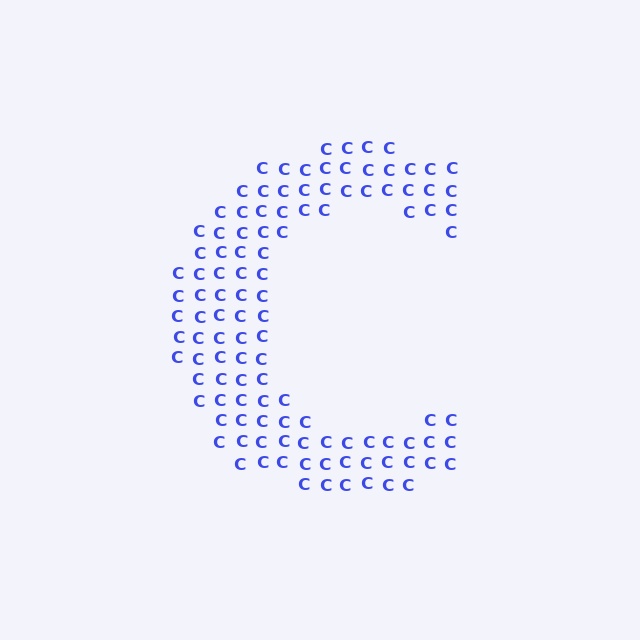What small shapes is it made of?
It is made of small letter C's.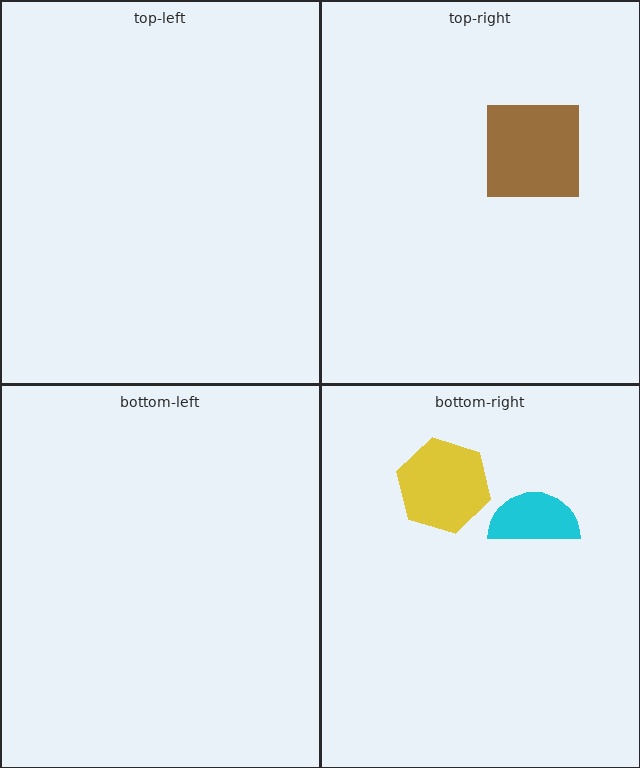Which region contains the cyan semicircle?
The bottom-right region.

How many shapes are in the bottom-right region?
2.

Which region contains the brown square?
The top-right region.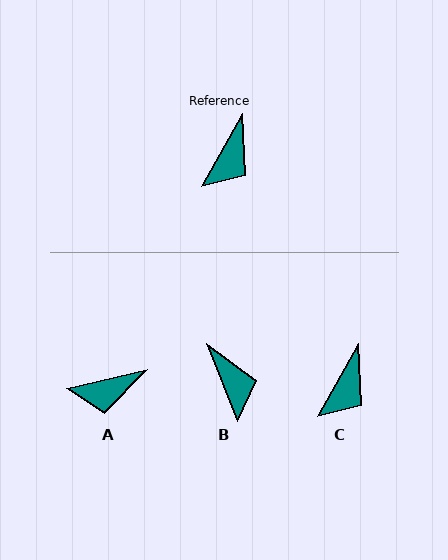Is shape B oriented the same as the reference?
No, it is off by about 51 degrees.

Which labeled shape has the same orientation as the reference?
C.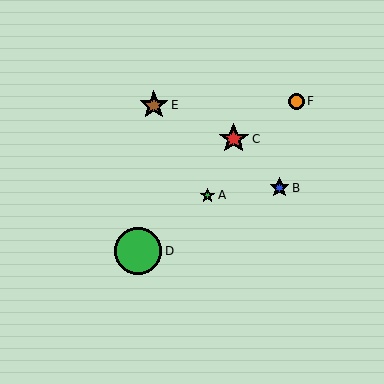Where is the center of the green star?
The center of the green star is at (207, 195).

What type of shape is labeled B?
Shape B is a blue star.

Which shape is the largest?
The green circle (labeled D) is the largest.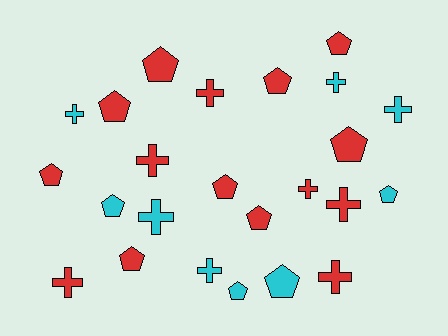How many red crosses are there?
There are 6 red crosses.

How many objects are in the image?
There are 24 objects.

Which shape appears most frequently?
Pentagon, with 13 objects.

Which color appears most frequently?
Red, with 15 objects.